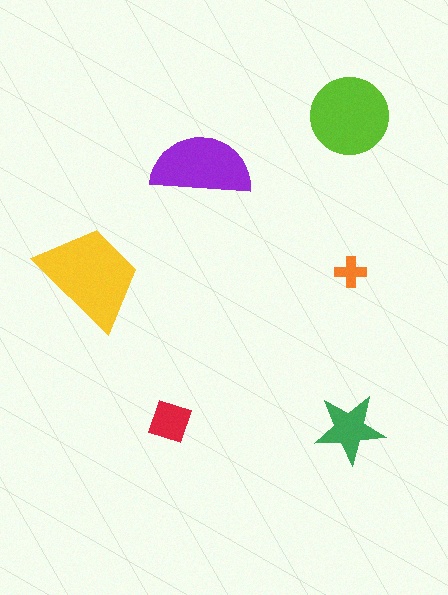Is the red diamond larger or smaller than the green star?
Smaller.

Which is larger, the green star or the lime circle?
The lime circle.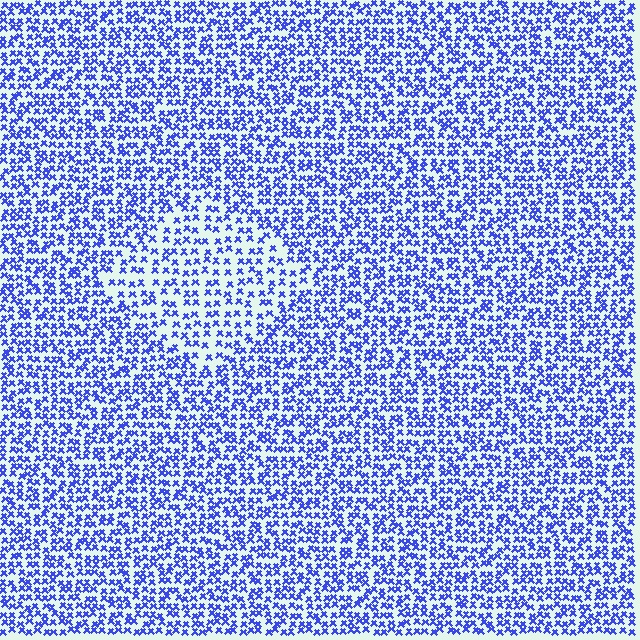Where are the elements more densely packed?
The elements are more densely packed outside the diamond boundary.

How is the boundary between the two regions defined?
The boundary is defined by a change in element density (approximately 1.7x ratio). All elements are the same color, size, and shape.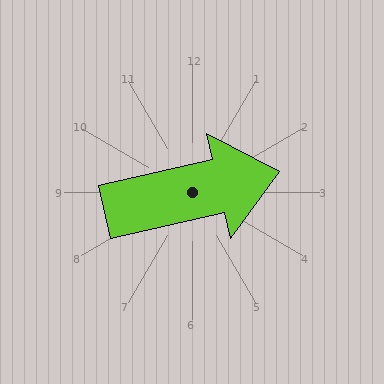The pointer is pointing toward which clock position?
Roughly 3 o'clock.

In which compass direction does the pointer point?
East.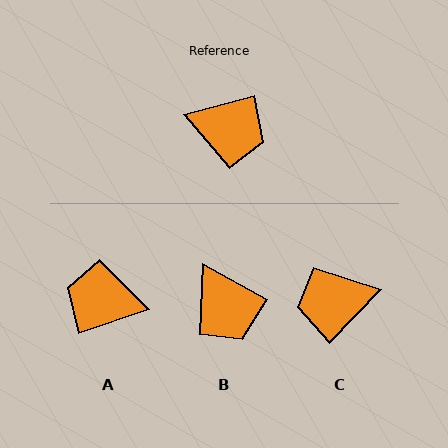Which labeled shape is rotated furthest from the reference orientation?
A, about 177 degrees away.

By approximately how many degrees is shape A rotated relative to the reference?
Approximately 177 degrees clockwise.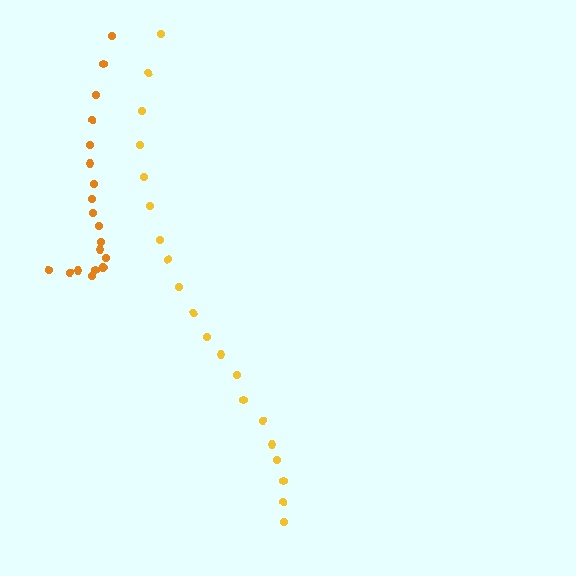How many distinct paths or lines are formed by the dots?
There are 2 distinct paths.